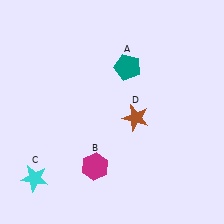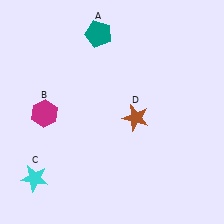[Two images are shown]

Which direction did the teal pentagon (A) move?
The teal pentagon (A) moved up.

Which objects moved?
The objects that moved are: the teal pentagon (A), the magenta hexagon (B).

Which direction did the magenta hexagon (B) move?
The magenta hexagon (B) moved up.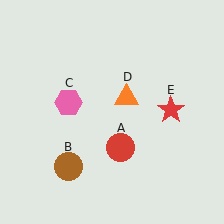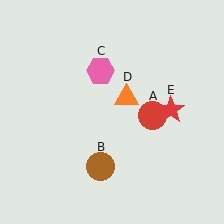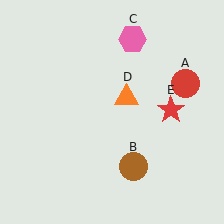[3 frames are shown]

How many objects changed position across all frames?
3 objects changed position: red circle (object A), brown circle (object B), pink hexagon (object C).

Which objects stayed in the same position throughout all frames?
Orange triangle (object D) and red star (object E) remained stationary.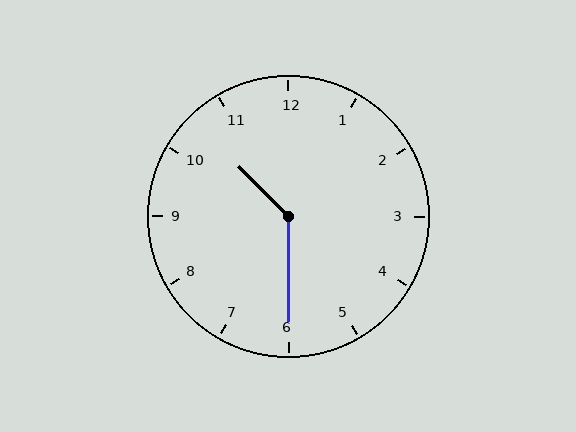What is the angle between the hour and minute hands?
Approximately 135 degrees.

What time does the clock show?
10:30.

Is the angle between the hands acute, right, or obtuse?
It is obtuse.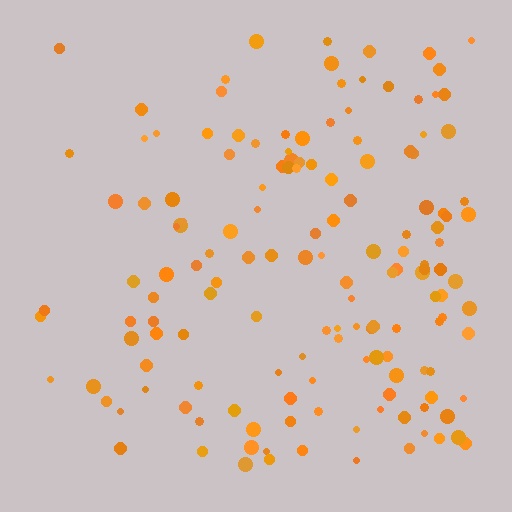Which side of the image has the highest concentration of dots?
The right.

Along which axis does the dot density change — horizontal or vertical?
Horizontal.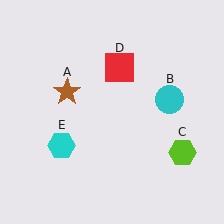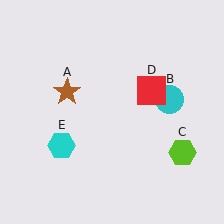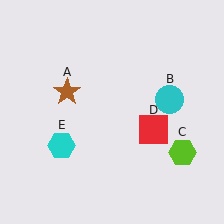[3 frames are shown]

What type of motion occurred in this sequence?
The red square (object D) rotated clockwise around the center of the scene.